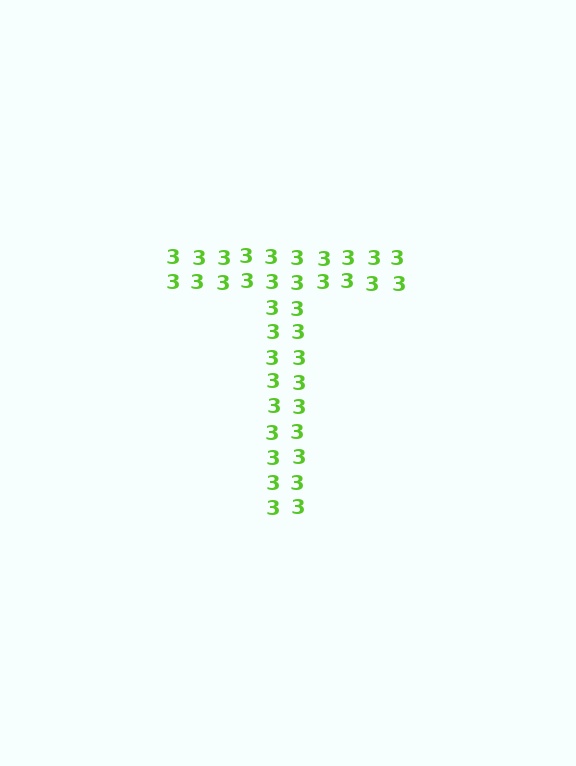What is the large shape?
The large shape is the letter T.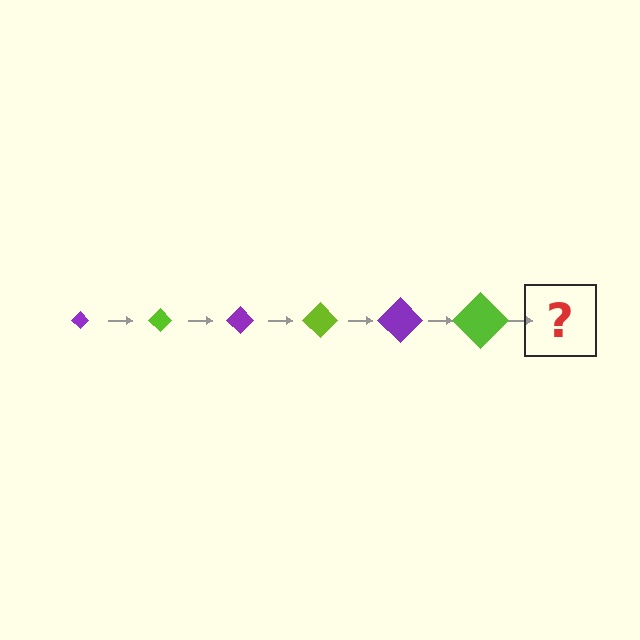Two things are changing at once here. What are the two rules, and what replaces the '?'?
The two rules are that the diamond grows larger each step and the color cycles through purple and lime. The '?' should be a purple diamond, larger than the previous one.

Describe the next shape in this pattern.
It should be a purple diamond, larger than the previous one.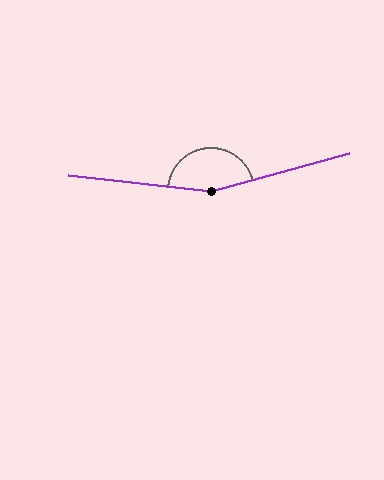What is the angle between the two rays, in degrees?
Approximately 159 degrees.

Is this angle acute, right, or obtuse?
It is obtuse.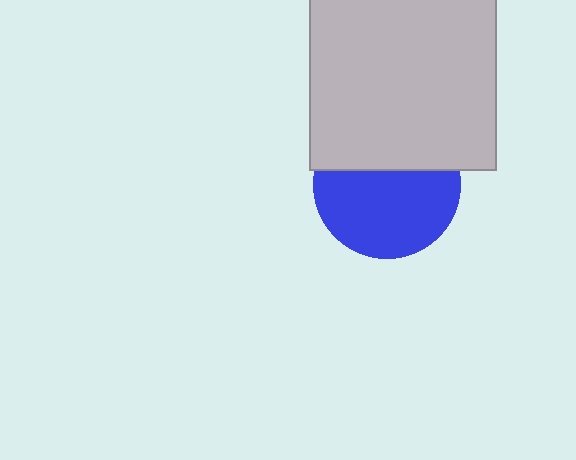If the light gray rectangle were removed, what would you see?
You would see the complete blue circle.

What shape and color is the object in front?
The object in front is a light gray rectangle.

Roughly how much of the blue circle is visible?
About half of it is visible (roughly 61%).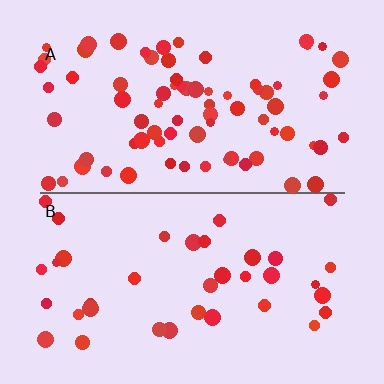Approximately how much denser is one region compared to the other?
Approximately 2.1× — region A over region B.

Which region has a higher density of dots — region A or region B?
A (the top).